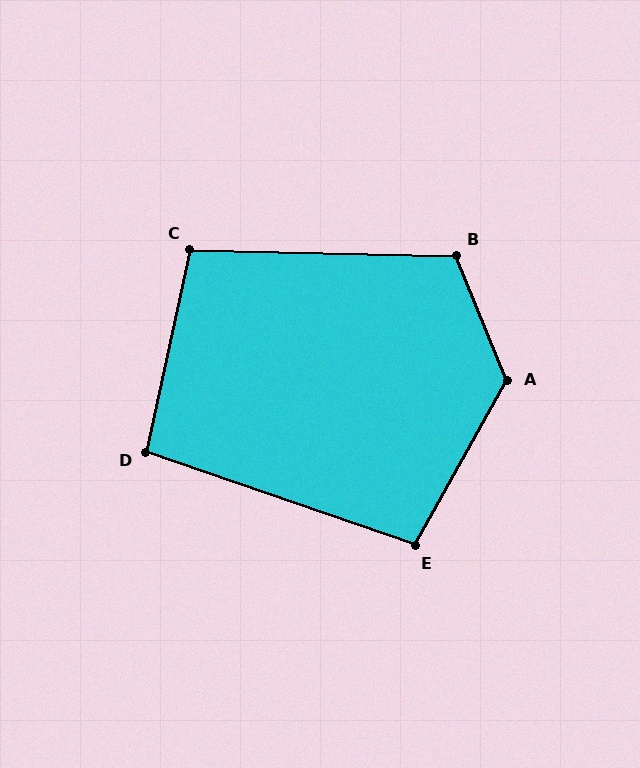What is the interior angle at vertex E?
Approximately 100 degrees (obtuse).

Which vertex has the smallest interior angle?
D, at approximately 97 degrees.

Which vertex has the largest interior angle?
A, at approximately 129 degrees.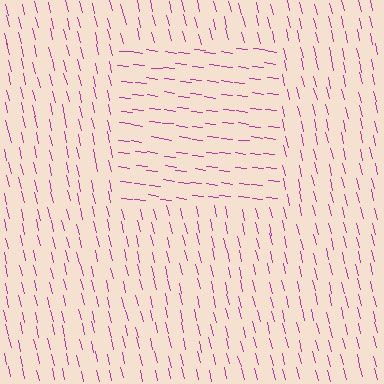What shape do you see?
I see a rectangle.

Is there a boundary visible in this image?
Yes, there is a texture boundary formed by a change in line orientation.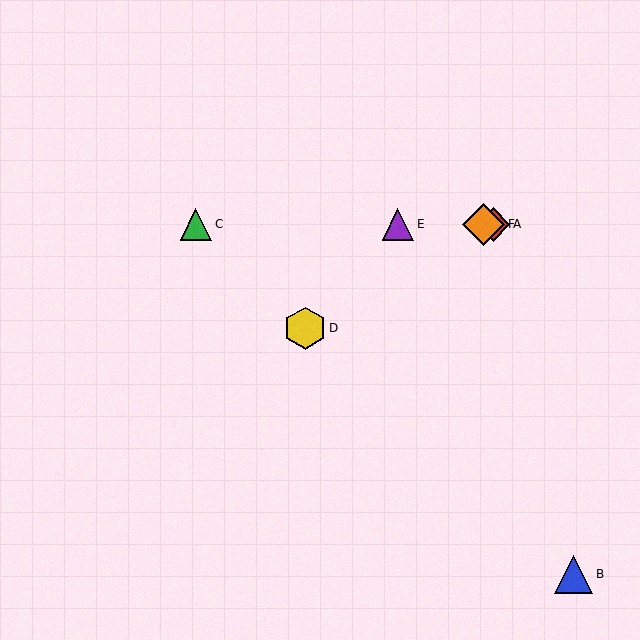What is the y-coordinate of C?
Object C is at y≈224.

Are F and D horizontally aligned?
No, F is at y≈224 and D is at y≈328.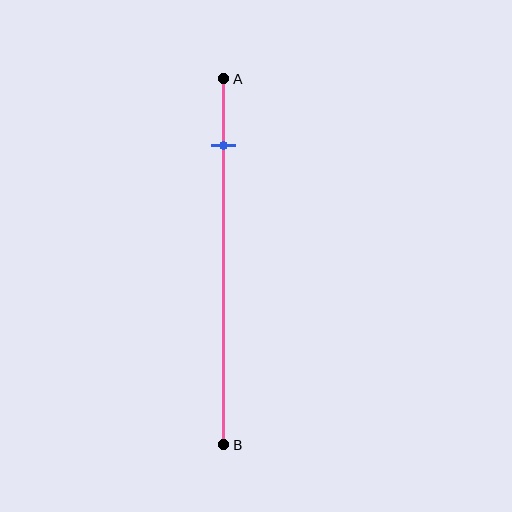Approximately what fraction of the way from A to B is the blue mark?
The blue mark is approximately 20% of the way from A to B.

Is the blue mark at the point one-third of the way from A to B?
No, the mark is at about 20% from A, not at the 33% one-third point.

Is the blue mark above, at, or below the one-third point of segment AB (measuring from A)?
The blue mark is above the one-third point of segment AB.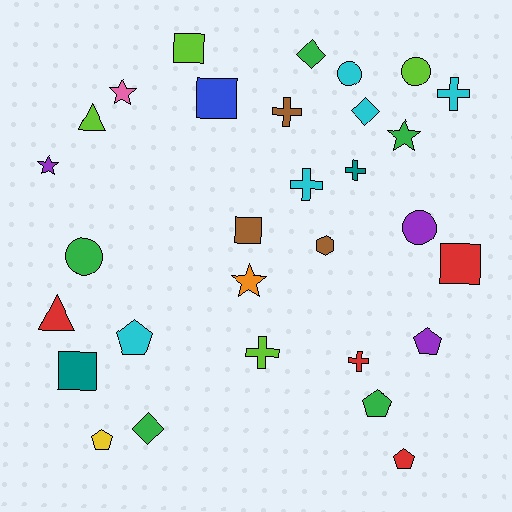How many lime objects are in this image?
There are 4 lime objects.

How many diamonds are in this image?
There are 3 diamonds.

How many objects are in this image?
There are 30 objects.